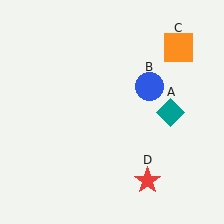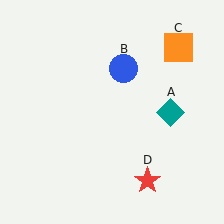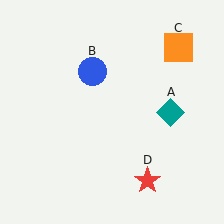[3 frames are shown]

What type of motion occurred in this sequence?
The blue circle (object B) rotated counterclockwise around the center of the scene.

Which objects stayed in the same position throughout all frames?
Teal diamond (object A) and orange square (object C) and red star (object D) remained stationary.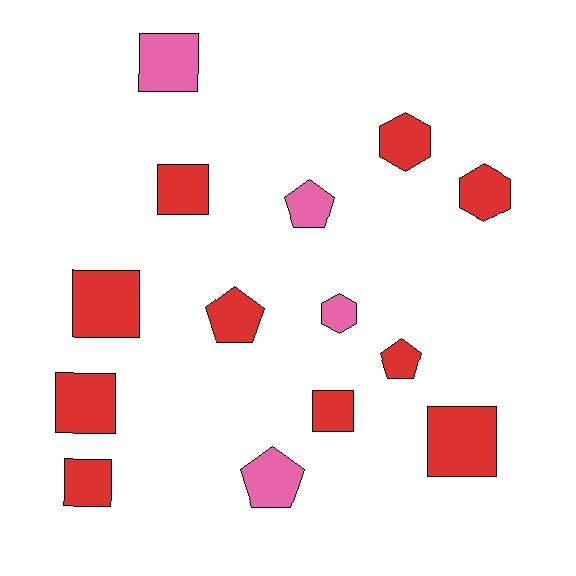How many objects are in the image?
There are 14 objects.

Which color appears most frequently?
Red, with 10 objects.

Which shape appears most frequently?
Square, with 7 objects.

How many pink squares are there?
There is 1 pink square.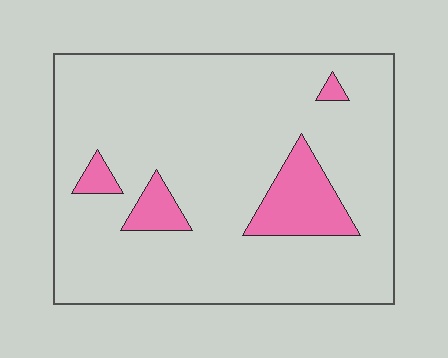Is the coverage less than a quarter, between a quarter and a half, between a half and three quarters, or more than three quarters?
Less than a quarter.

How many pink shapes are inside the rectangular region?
4.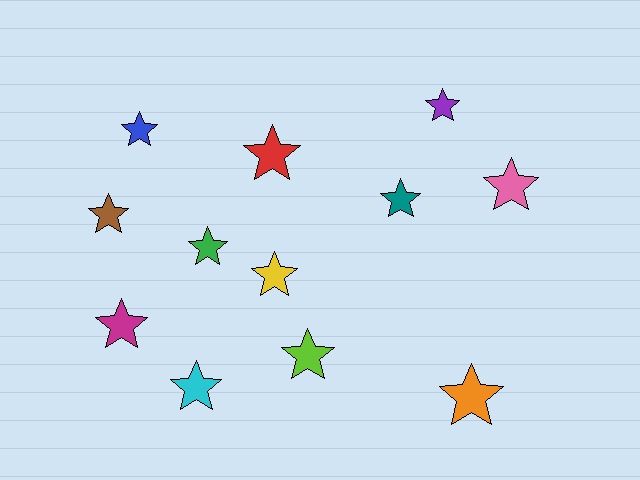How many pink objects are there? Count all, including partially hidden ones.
There is 1 pink object.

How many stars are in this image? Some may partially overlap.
There are 12 stars.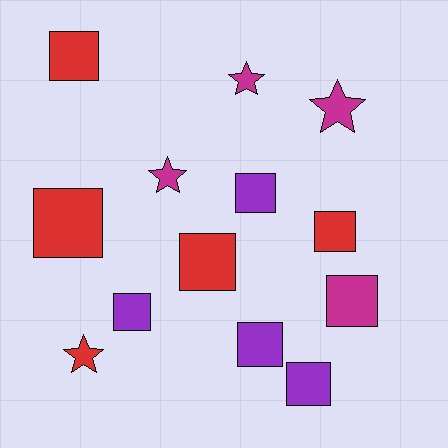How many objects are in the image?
There are 13 objects.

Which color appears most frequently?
Red, with 5 objects.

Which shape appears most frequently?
Square, with 9 objects.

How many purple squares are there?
There are 4 purple squares.